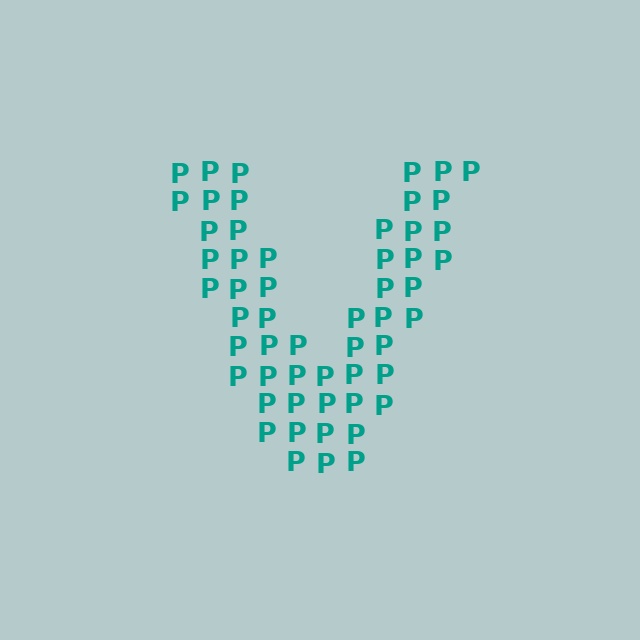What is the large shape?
The large shape is the letter V.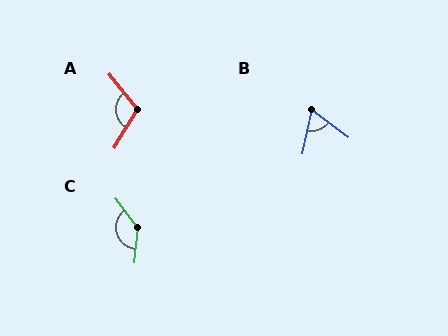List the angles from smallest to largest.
B (65°), A (110°), C (136°).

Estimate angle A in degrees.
Approximately 110 degrees.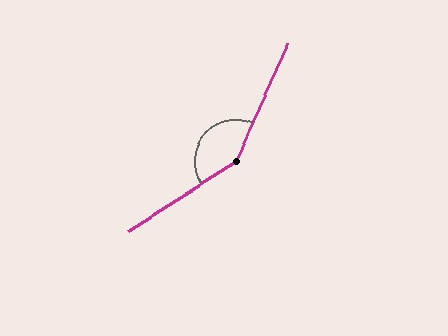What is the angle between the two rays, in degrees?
Approximately 147 degrees.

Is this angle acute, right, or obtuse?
It is obtuse.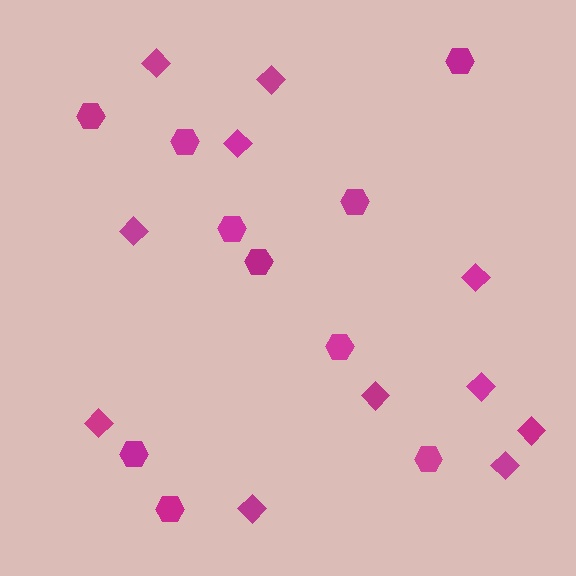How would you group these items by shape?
There are 2 groups: one group of diamonds (11) and one group of hexagons (10).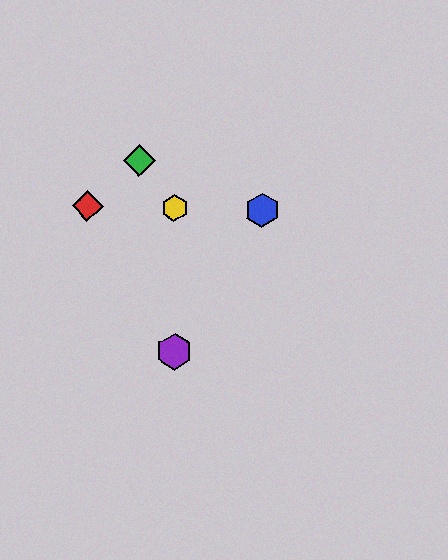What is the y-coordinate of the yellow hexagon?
The yellow hexagon is at y≈208.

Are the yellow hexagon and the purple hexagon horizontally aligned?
No, the yellow hexagon is at y≈208 and the purple hexagon is at y≈352.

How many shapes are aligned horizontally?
3 shapes (the red diamond, the blue hexagon, the yellow hexagon) are aligned horizontally.